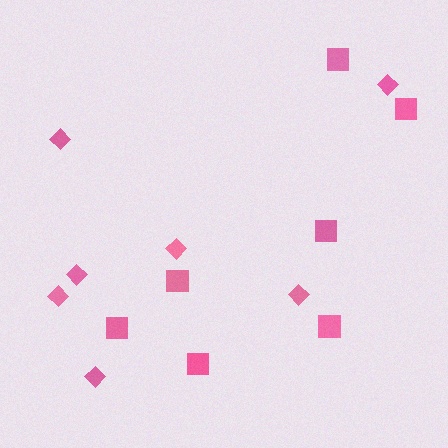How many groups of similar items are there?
There are 2 groups: one group of diamonds (7) and one group of squares (7).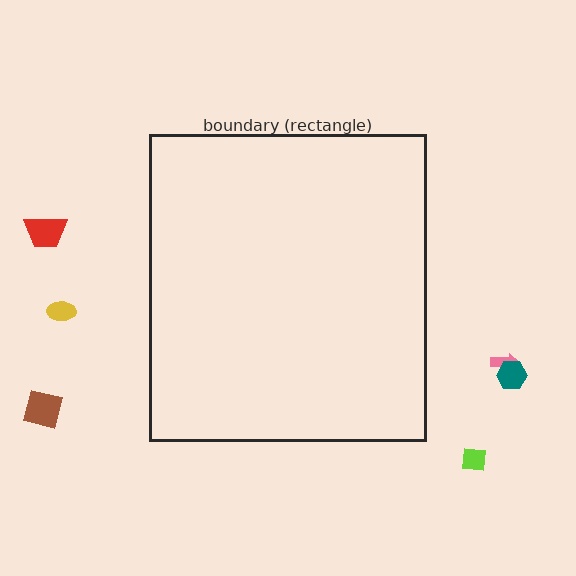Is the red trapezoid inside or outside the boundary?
Outside.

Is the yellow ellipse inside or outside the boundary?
Outside.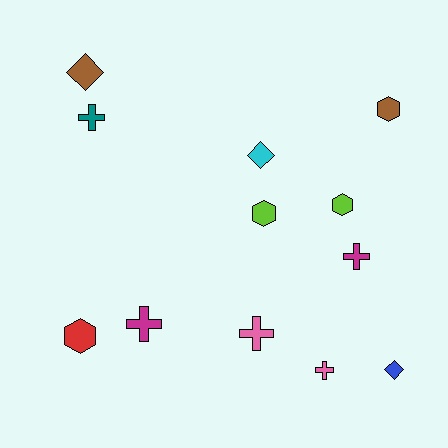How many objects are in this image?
There are 12 objects.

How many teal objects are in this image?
There is 1 teal object.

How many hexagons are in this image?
There are 4 hexagons.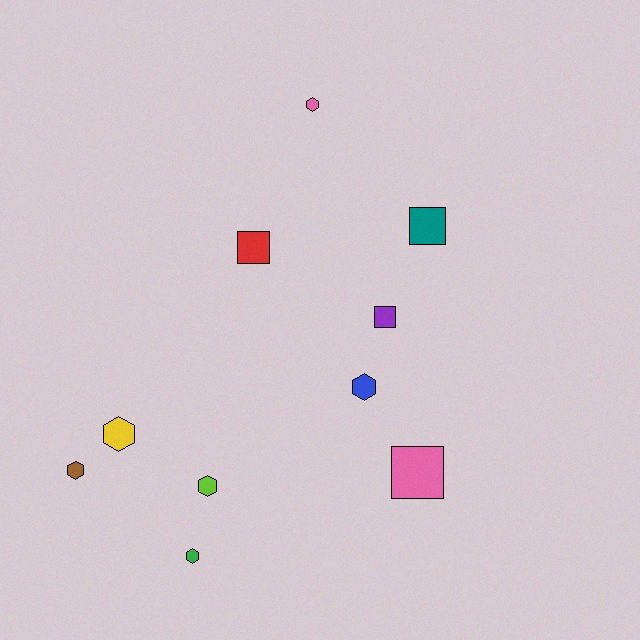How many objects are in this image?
There are 10 objects.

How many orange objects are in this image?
There are no orange objects.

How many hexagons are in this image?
There are 6 hexagons.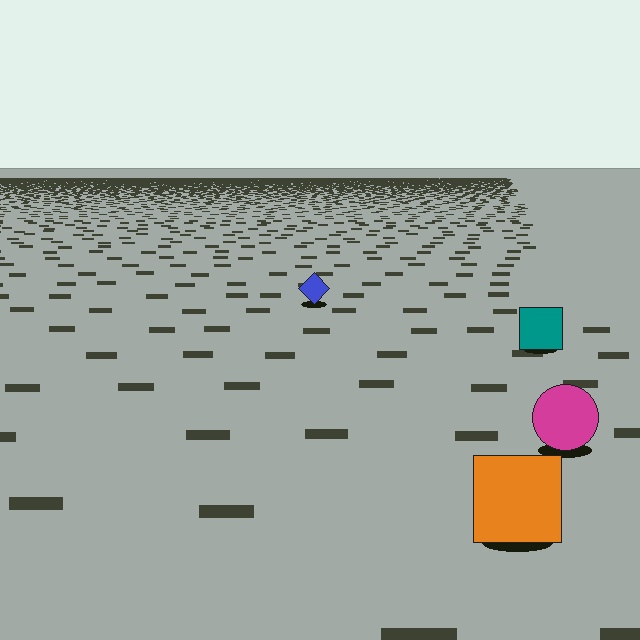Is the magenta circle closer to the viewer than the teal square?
Yes. The magenta circle is closer — you can tell from the texture gradient: the ground texture is coarser near it.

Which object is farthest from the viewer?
The blue diamond is farthest from the viewer. It appears smaller and the ground texture around it is denser.